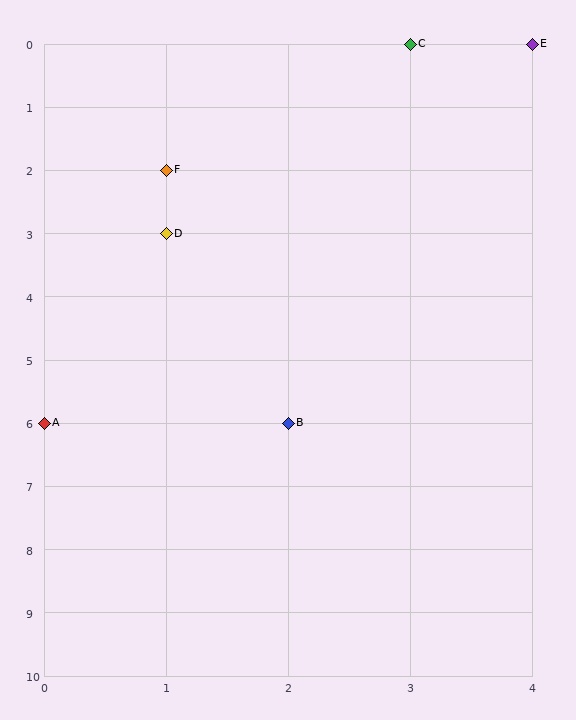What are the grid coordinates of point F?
Point F is at grid coordinates (1, 2).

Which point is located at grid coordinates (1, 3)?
Point D is at (1, 3).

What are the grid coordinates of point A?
Point A is at grid coordinates (0, 6).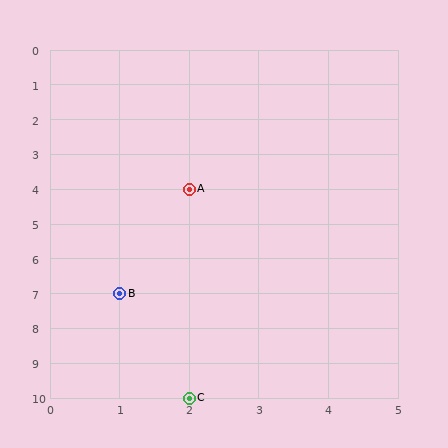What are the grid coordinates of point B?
Point B is at grid coordinates (1, 7).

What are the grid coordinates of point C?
Point C is at grid coordinates (2, 10).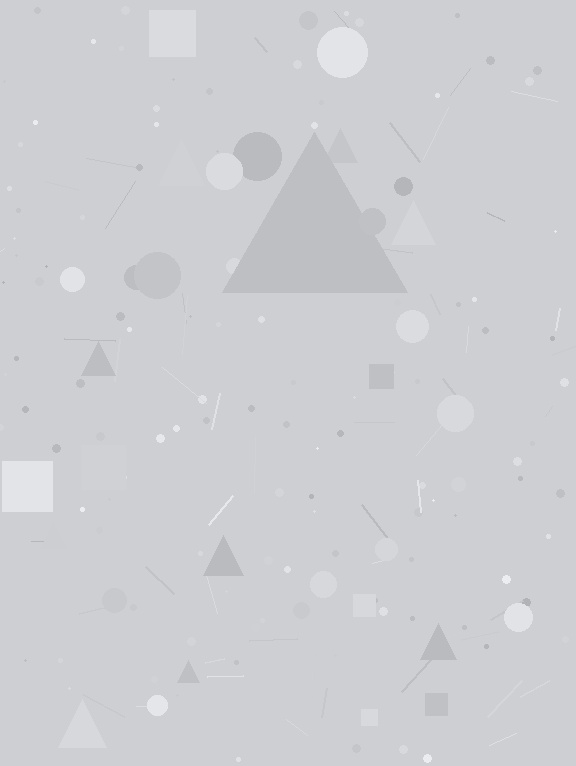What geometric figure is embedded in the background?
A triangle is embedded in the background.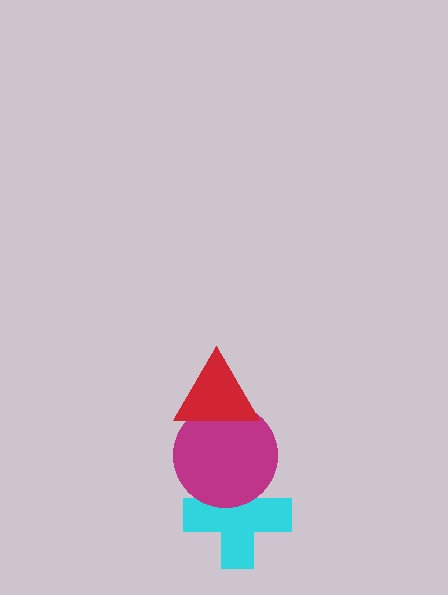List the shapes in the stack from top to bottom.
From top to bottom: the red triangle, the magenta circle, the cyan cross.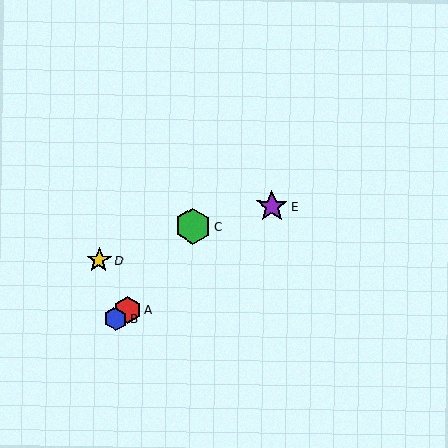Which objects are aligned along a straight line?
Objects A, B, E are aligned along a straight line.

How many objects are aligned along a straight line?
3 objects (A, B, E) are aligned along a straight line.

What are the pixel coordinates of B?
Object B is at (115, 319).